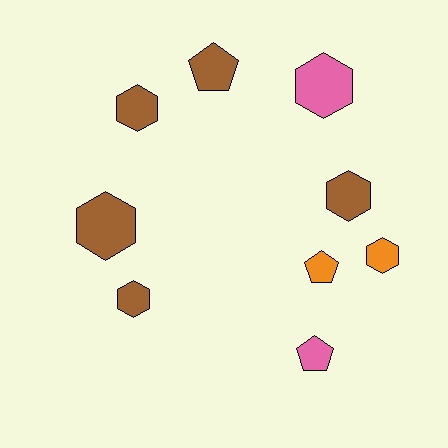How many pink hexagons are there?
There is 1 pink hexagon.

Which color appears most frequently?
Brown, with 5 objects.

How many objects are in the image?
There are 9 objects.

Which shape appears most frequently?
Hexagon, with 6 objects.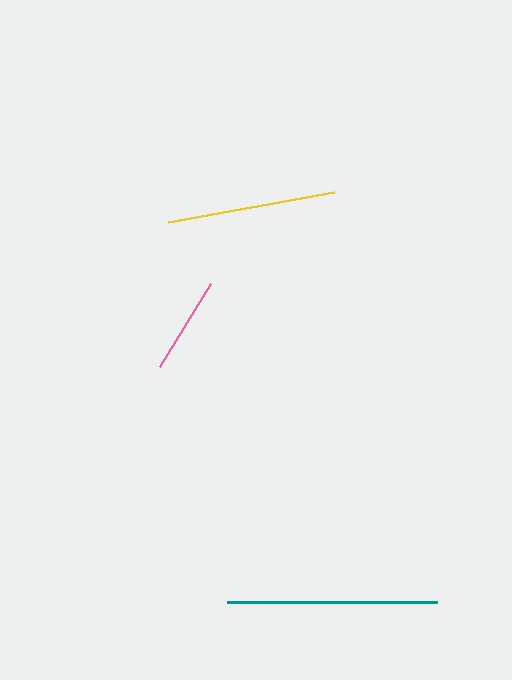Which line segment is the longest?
The teal line is the longest at approximately 210 pixels.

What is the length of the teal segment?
The teal segment is approximately 210 pixels long.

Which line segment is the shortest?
The pink line is the shortest at approximately 98 pixels.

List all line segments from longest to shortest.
From longest to shortest: teal, yellow, pink.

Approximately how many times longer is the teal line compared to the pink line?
The teal line is approximately 2.1 times the length of the pink line.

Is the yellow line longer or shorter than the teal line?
The teal line is longer than the yellow line.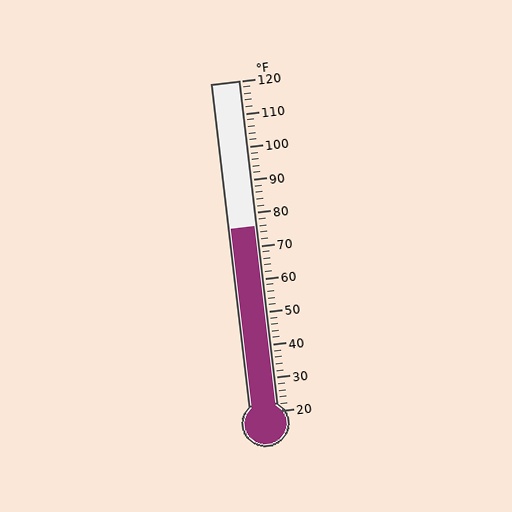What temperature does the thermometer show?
The thermometer shows approximately 76°F.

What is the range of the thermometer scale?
The thermometer scale ranges from 20°F to 120°F.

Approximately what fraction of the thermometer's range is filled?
The thermometer is filled to approximately 55% of its range.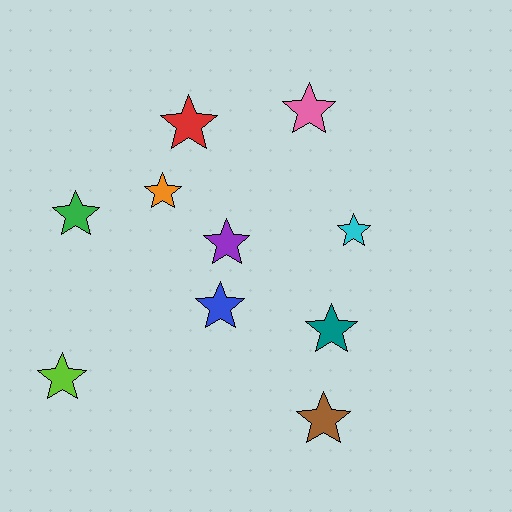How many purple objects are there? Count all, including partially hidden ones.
There is 1 purple object.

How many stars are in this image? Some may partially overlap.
There are 10 stars.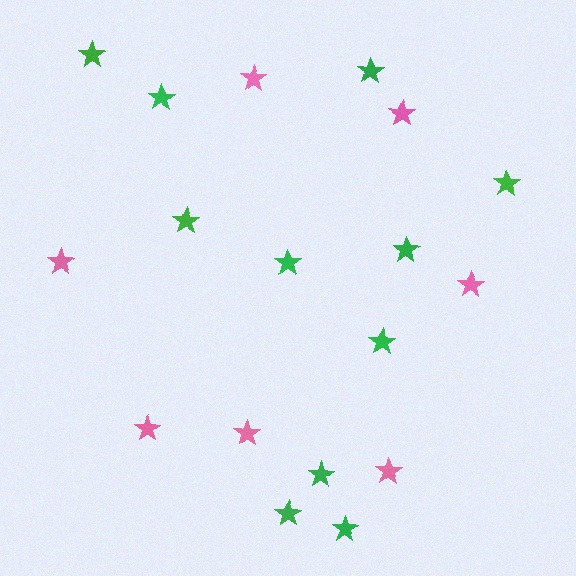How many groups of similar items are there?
There are 2 groups: one group of pink stars (7) and one group of green stars (11).